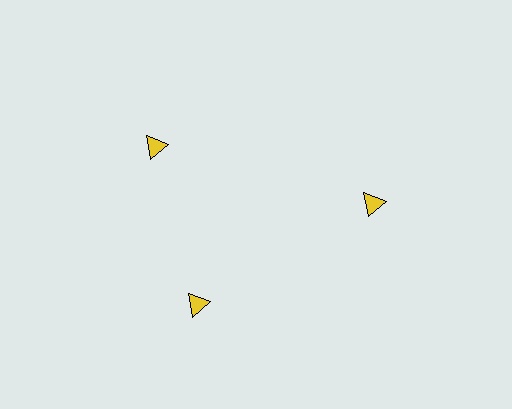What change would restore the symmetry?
The symmetry would be restored by rotating it back into even spacing with its neighbors so that all 3 triangles sit at equal angles and equal distance from the center.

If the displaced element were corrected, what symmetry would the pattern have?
It would have 3-fold rotational symmetry — the pattern would map onto itself every 120 degrees.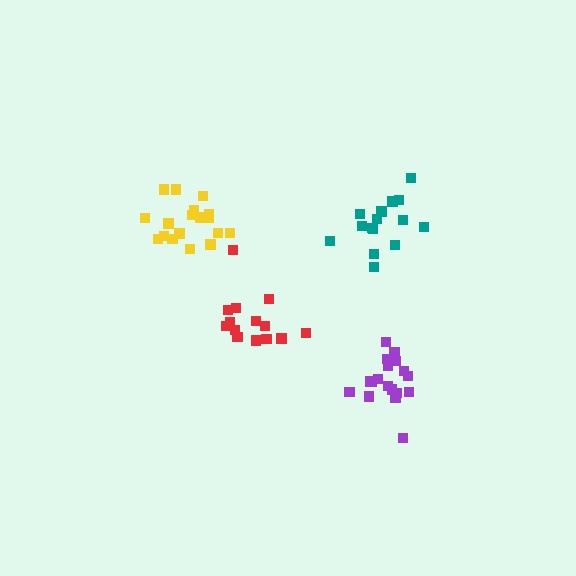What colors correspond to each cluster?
The clusters are colored: purple, teal, yellow, red.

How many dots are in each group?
Group 1: 19 dots, Group 2: 15 dots, Group 3: 18 dots, Group 4: 15 dots (67 total).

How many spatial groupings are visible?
There are 4 spatial groupings.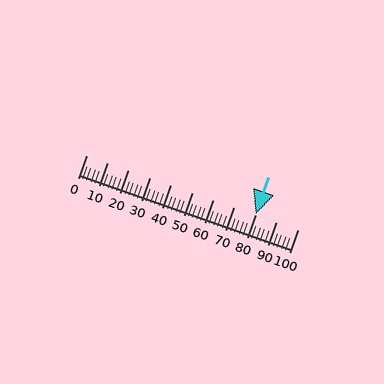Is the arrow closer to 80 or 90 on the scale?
The arrow is closer to 80.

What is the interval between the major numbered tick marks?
The major tick marks are spaced 10 units apart.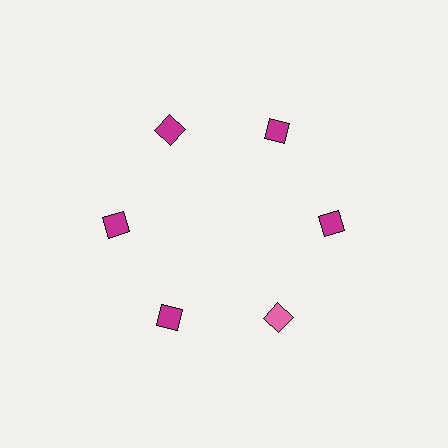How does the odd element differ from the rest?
It has a different color: pink instead of magenta.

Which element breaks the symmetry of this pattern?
The pink diamond at roughly the 5 o'clock position breaks the symmetry. All other shapes are magenta diamonds.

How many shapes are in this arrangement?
There are 6 shapes arranged in a ring pattern.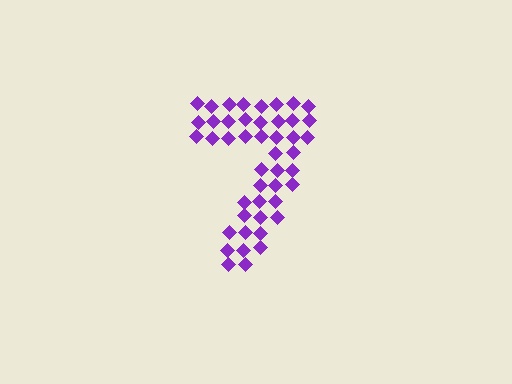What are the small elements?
The small elements are diamonds.